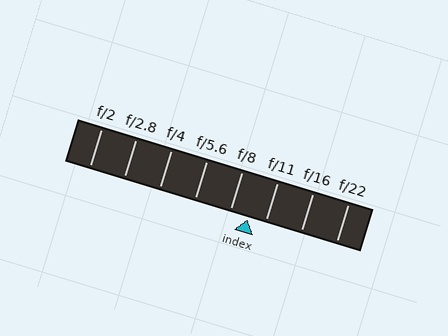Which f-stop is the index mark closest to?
The index mark is closest to f/11.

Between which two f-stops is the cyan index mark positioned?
The index mark is between f/8 and f/11.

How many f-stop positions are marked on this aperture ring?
There are 8 f-stop positions marked.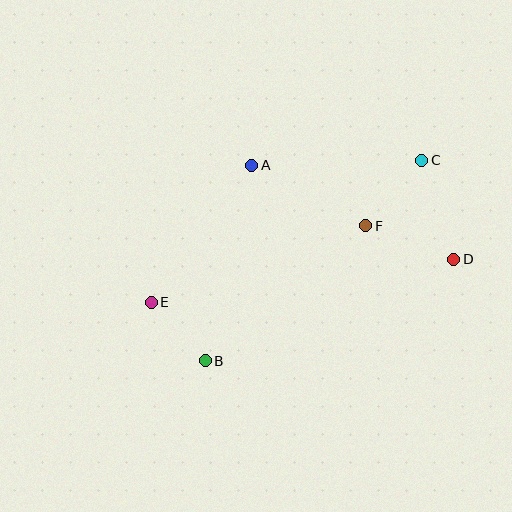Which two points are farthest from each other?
Points D and E are farthest from each other.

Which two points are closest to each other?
Points B and E are closest to each other.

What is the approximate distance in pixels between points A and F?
The distance between A and F is approximately 129 pixels.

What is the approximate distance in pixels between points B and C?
The distance between B and C is approximately 295 pixels.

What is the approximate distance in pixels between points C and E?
The distance between C and E is approximately 305 pixels.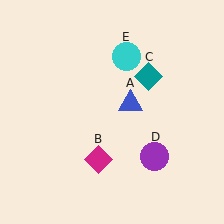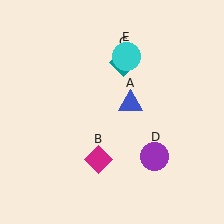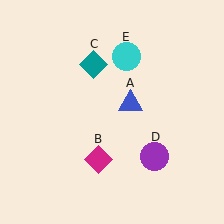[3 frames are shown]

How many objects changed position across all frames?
1 object changed position: teal diamond (object C).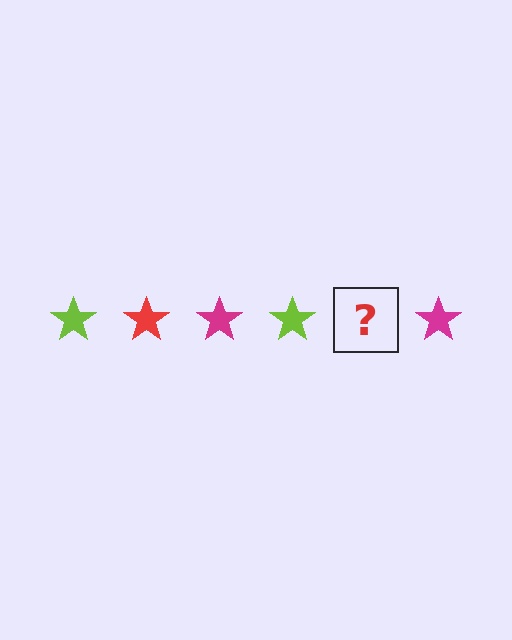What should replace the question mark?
The question mark should be replaced with a red star.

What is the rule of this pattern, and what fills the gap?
The rule is that the pattern cycles through lime, red, magenta stars. The gap should be filled with a red star.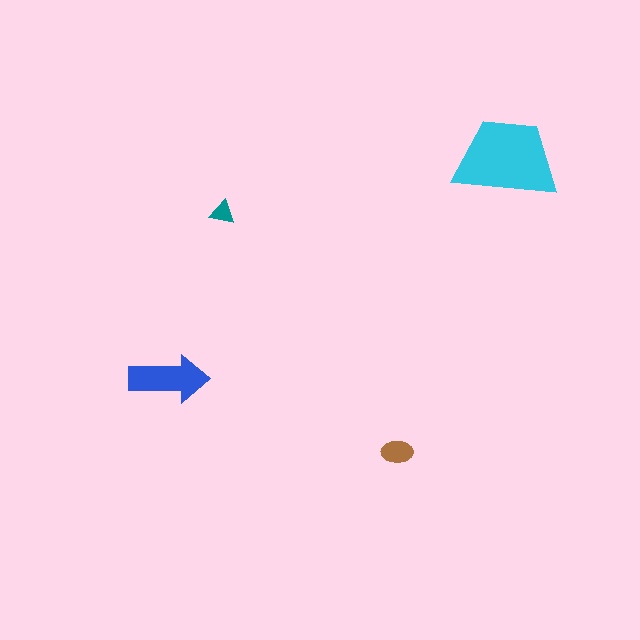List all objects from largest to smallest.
The cyan trapezoid, the blue arrow, the brown ellipse, the teal triangle.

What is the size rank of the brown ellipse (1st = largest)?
3rd.